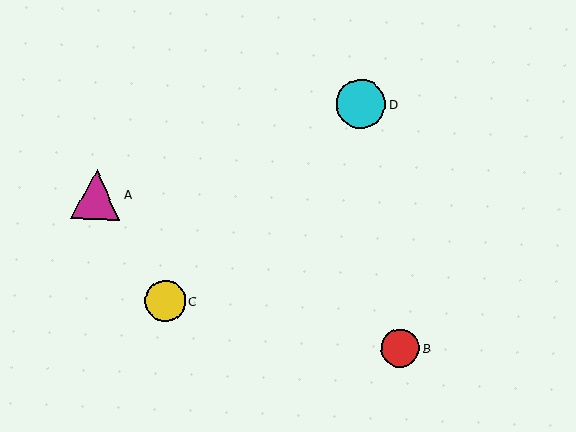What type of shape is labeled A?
Shape A is a magenta triangle.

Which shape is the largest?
The magenta triangle (labeled A) is the largest.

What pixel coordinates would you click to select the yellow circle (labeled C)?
Click at (165, 301) to select the yellow circle C.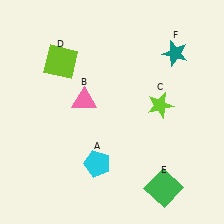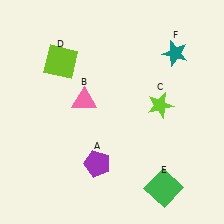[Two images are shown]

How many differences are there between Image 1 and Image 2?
There is 1 difference between the two images.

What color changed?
The pentagon (A) changed from cyan in Image 1 to purple in Image 2.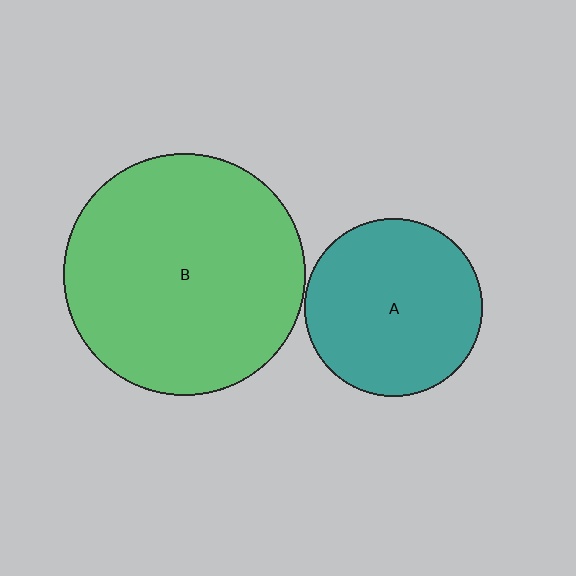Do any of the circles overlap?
No, none of the circles overlap.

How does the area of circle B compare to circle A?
Approximately 1.9 times.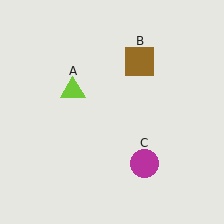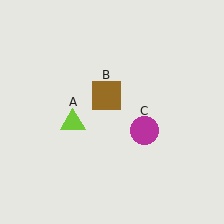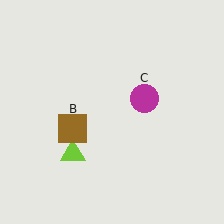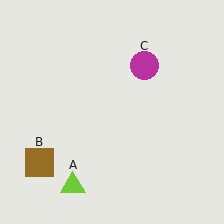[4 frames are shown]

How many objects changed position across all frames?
3 objects changed position: lime triangle (object A), brown square (object B), magenta circle (object C).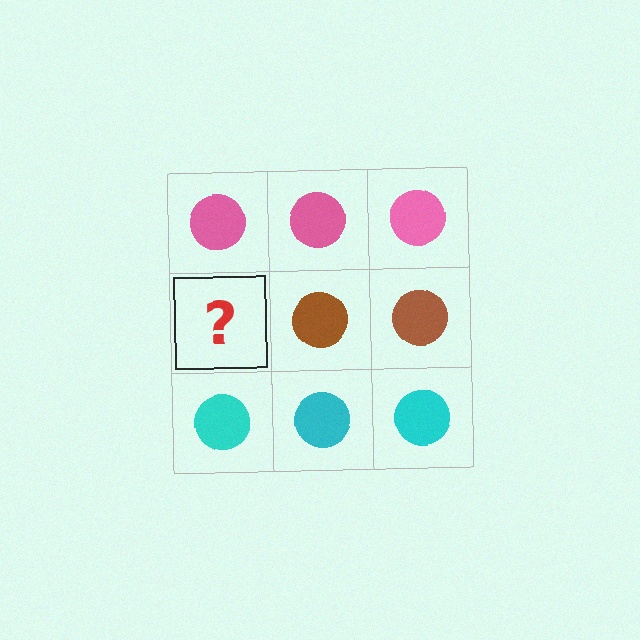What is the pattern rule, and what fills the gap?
The rule is that each row has a consistent color. The gap should be filled with a brown circle.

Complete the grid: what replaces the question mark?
The question mark should be replaced with a brown circle.